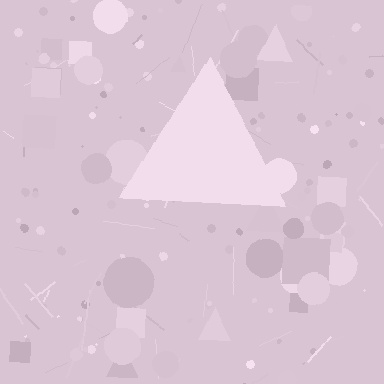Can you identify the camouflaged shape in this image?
The camouflaged shape is a triangle.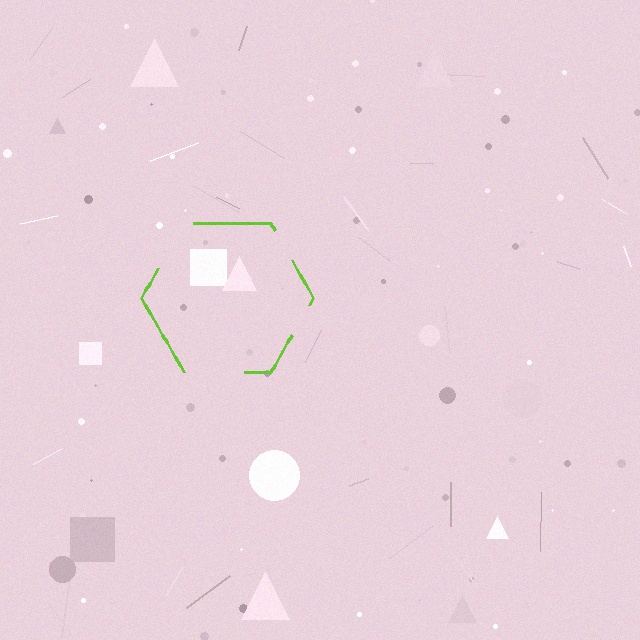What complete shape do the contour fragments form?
The contour fragments form a hexagon.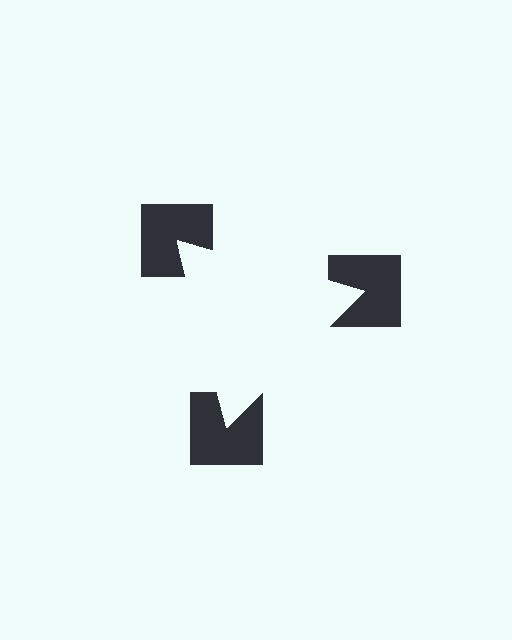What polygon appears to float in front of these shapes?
An illusory triangle — its edges are inferred from the aligned wedge cuts in the notched squares, not physically drawn.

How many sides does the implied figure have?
3 sides.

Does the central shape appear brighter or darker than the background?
It typically appears slightly brighter than the background, even though no actual brightness change is drawn.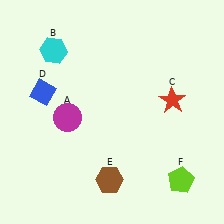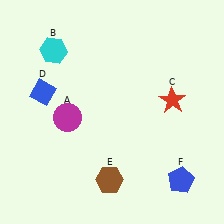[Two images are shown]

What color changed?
The pentagon (F) changed from lime in Image 1 to blue in Image 2.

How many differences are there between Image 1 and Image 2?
There is 1 difference between the two images.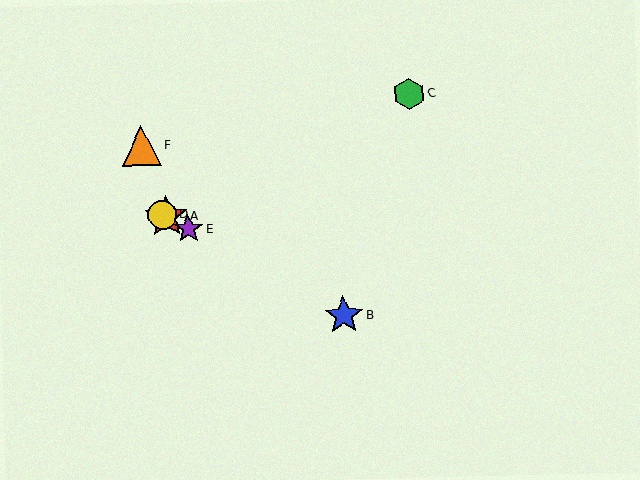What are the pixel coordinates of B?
Object B is at (344, 315).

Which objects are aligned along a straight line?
Objects A, B, D, E are aligned along a straight line.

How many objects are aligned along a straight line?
4 objects (A, B, D, E) are aligned along a straight line.